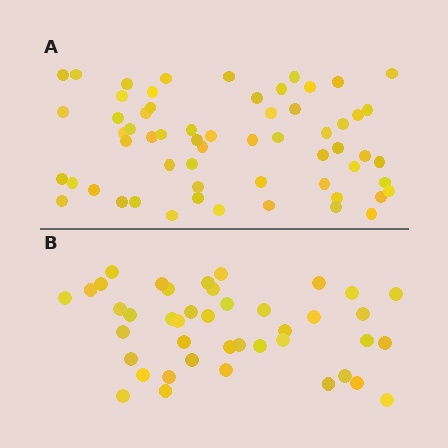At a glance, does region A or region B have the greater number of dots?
Region A (the top region) has more dots.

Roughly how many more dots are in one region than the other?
Region A has approximately 20 more dots than region B.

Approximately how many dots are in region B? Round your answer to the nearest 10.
About 40 dots. (The exact count is 42, which rounds to 40.)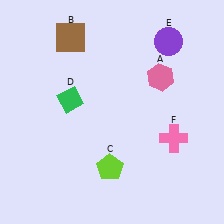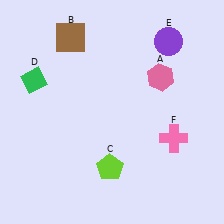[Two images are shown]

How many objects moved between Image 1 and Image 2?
1 object moved between the two images.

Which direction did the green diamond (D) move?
The green diamond (D) moved left.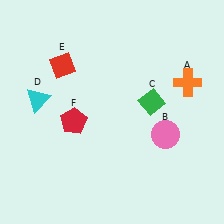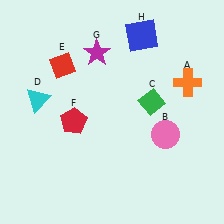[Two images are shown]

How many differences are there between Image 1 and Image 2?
There are 2 differences between the two images.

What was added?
A magenta star (G), a blue square (H) were added in Image 2.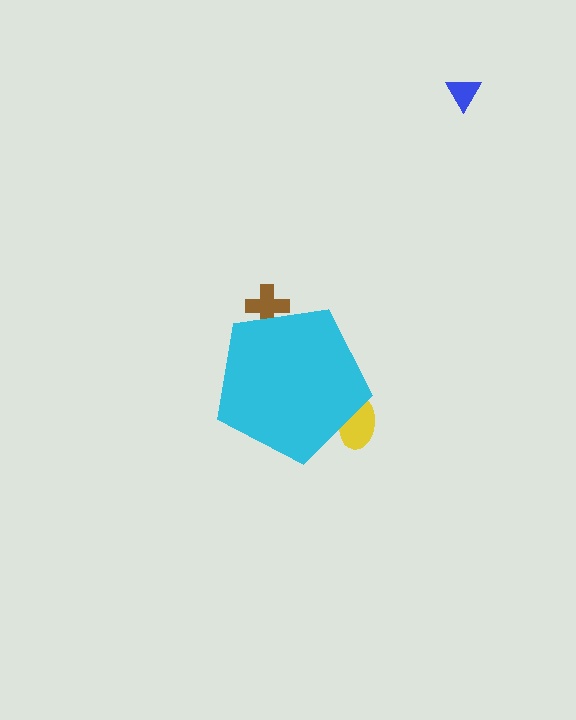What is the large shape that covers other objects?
A cyan pentagon.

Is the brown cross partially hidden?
Yes, the brown cross is partially hidden behind the cyan pentagon.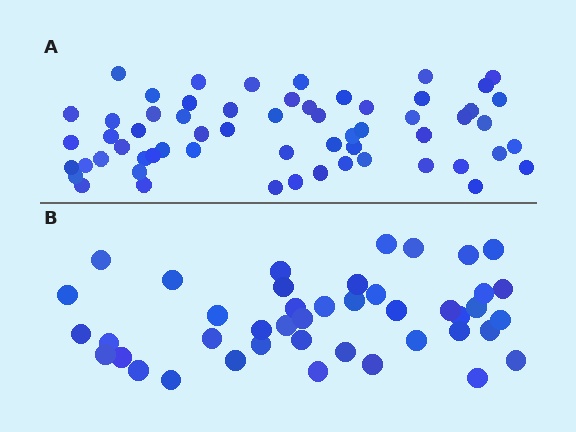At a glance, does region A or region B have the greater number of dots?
Region A (the top region) has more dots.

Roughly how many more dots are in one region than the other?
Region A has approximately 15 more dots than region B.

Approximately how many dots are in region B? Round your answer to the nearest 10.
About 40 dots. (The exact count is 43, which rounds to 40.)